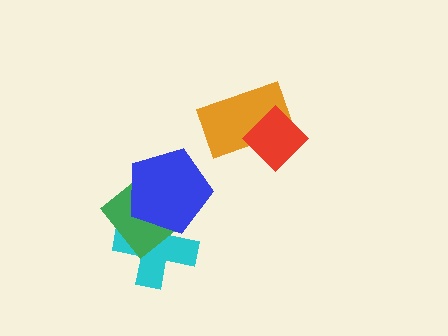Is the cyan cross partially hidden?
Yes, it is partially covered by another shape.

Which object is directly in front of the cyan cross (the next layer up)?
The green diamond is directly in front of the cyan cross.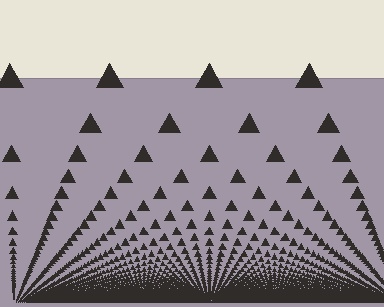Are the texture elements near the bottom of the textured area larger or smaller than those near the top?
Smaller. The gradient is inverted — elements near the bottom are smaller and denser.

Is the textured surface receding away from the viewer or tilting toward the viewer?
The surface appears to tilt toward the viewer. Texture elements get larger and sparser toward the top.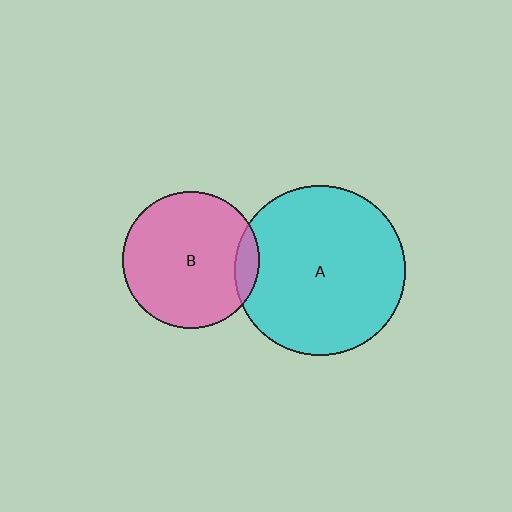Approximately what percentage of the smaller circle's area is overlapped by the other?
Approximately 10%.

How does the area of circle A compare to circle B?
Approximately 1.5 times.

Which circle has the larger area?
Circle A (cyan).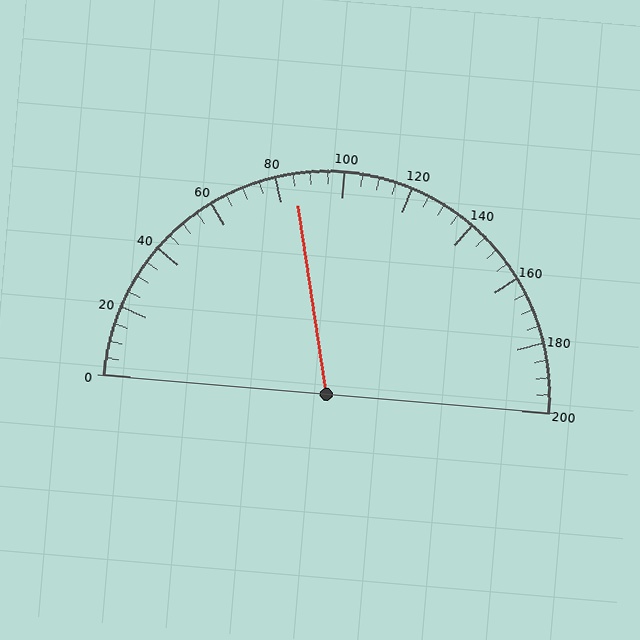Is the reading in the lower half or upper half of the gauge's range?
The reading is in the lower half of the range (0 to 200).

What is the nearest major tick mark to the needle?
The nearest major tick mark is 80.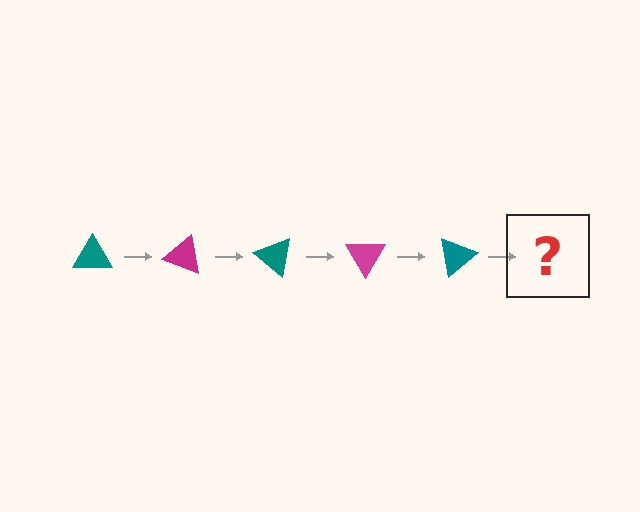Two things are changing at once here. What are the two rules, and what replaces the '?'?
The two rules are that it rotates 20 degrees each step and the color cycles through teal and magenta. The '?' should be a magenta triangle, rotated 100 degrees from the start.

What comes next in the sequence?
The next element should be a magenta triangle, rotated 100 degrees from the start.